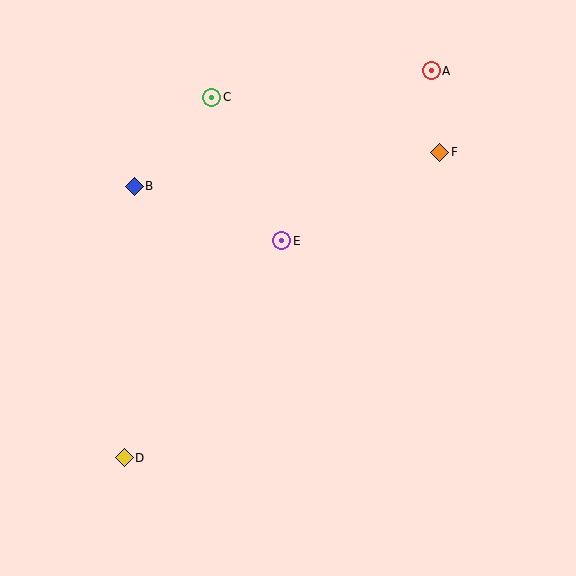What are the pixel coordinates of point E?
Point E is at (282, 241).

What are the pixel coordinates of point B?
Point B is at (134, 186).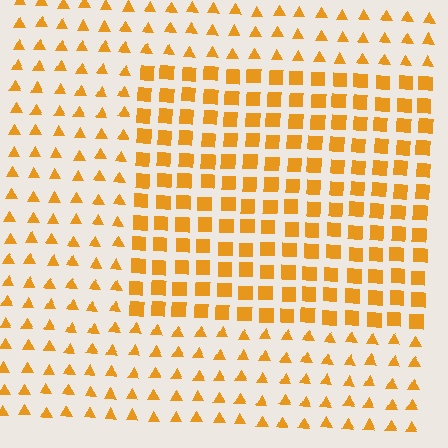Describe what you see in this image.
The image is filled with small orange elements arranged in a uniform grid. A rectangle-shaped region contains squares, while the surrounding area contains triangles. The boundary is defined purely by the change in element shape.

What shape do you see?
I see a rectangle.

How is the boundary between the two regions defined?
The boundary is defined by a change in element shape: squares inside vs. triangles outside. All elements share the same color and spacing.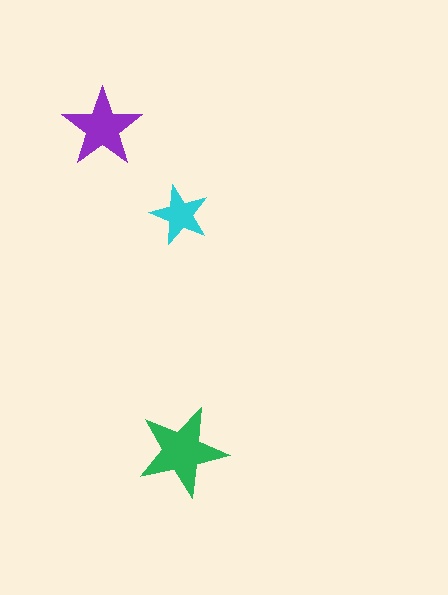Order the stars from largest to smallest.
the green one, the purple one, the cyan one.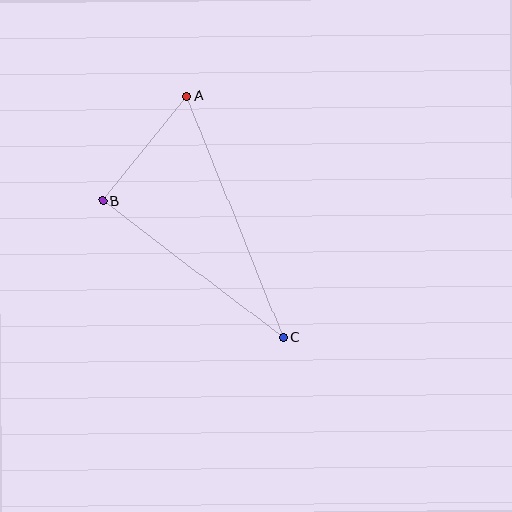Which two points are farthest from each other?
Points A and C are farthest from each other.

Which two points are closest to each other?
Points A and B are closest to each other.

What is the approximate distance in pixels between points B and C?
The distance between B and C is approximately 226 pixels.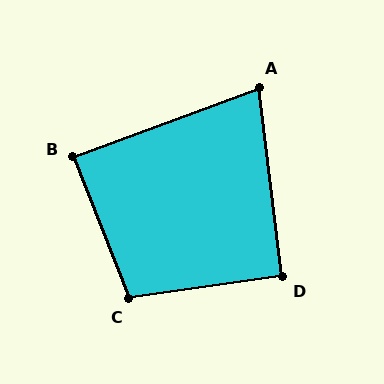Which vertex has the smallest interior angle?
A, at approximately 77 degrees.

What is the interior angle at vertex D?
Approximately 91 degrees (approximately right).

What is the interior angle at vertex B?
Approximately 89 degrees (approximately right).